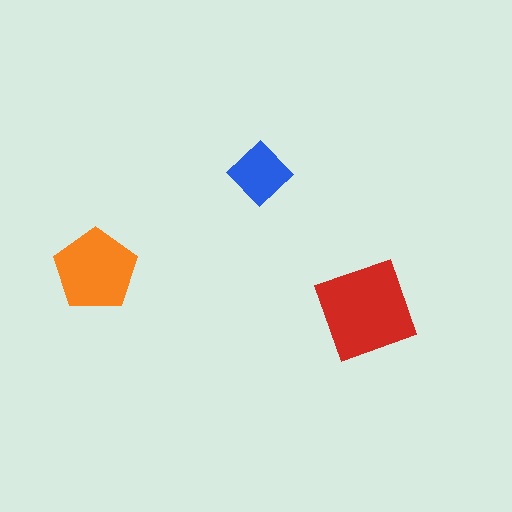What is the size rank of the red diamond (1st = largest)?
1st.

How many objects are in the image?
There are 3 objects in the image.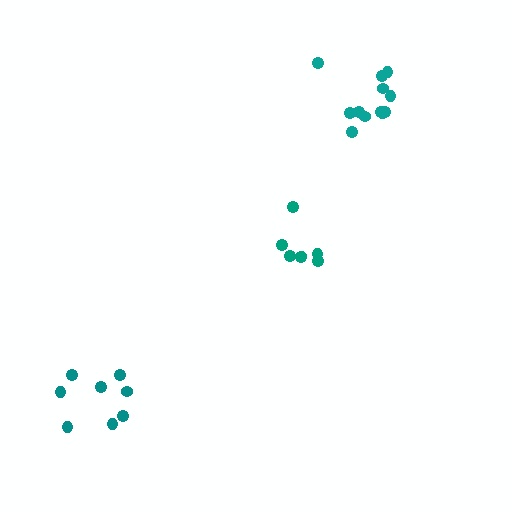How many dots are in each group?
Group 1: 7 dots, Group 2: 12 dots, Group 3: 8 dots (27 total).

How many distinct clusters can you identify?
There are 3 distinct clusters.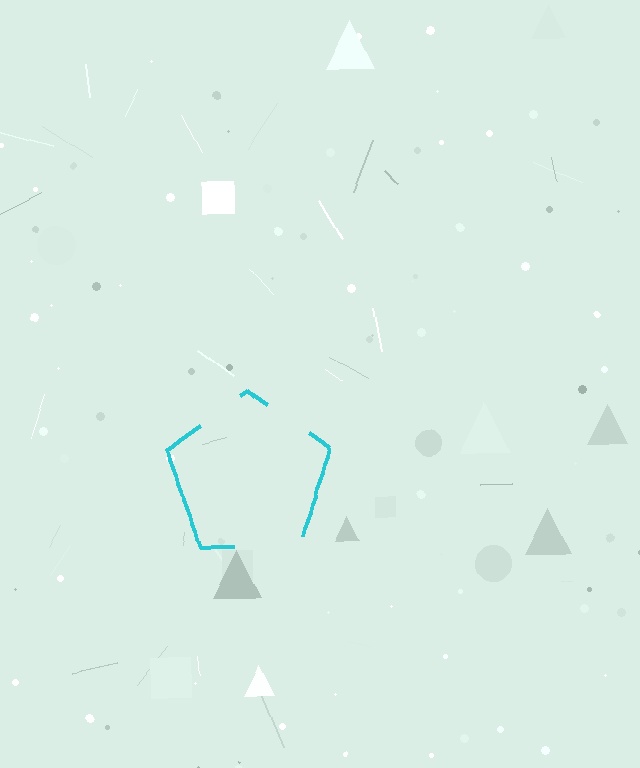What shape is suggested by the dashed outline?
The dashed outline suggests a pentagon.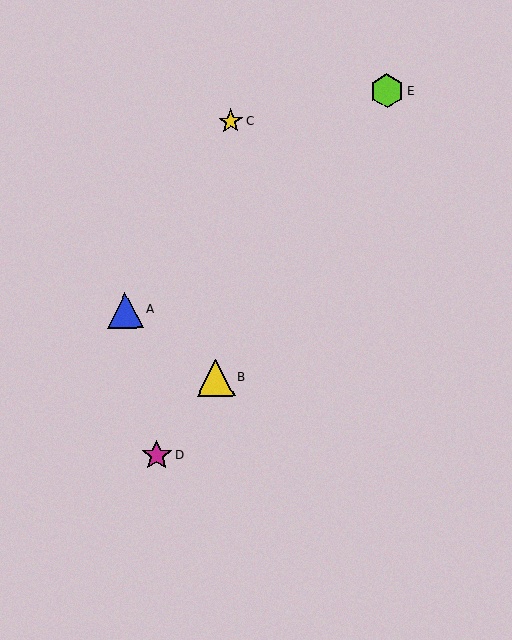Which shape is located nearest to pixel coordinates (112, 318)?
The blue triangle (labeled A) at (125, 310) is nearest to that location.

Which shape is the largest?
The yellow triangle (labeled B) is the largest.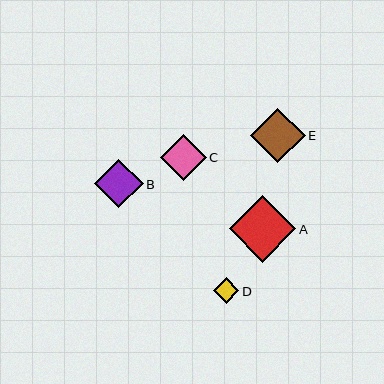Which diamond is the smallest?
Diamond D is the smallest with a size of approximately 25 pixels.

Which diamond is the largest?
Diamond A is the largest with a size of approximately 67 pixels.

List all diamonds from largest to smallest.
From largest to smallest: A, E, B, C, D.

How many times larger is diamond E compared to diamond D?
Diamond E is approximately 2.1 times the size of diamond D.